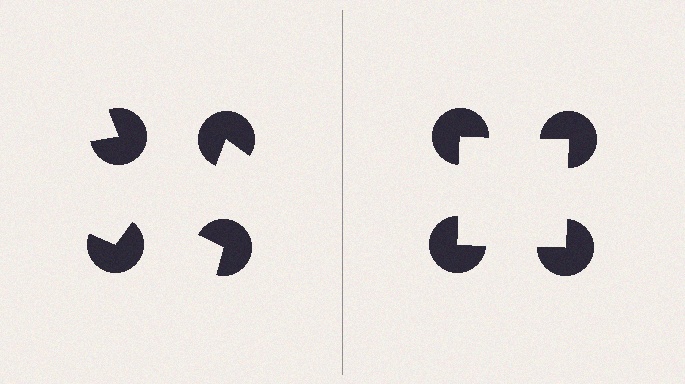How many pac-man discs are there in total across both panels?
8 — 4 on each side.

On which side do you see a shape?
An illusory square appears on the right side. On the left side the wedge cuts are rotated, so no coherent shape forms.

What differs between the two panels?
The pac-man discs are positioned identically on both sides; only the wedge orientations differ. On the right they align to a square; on the left they are misaligned.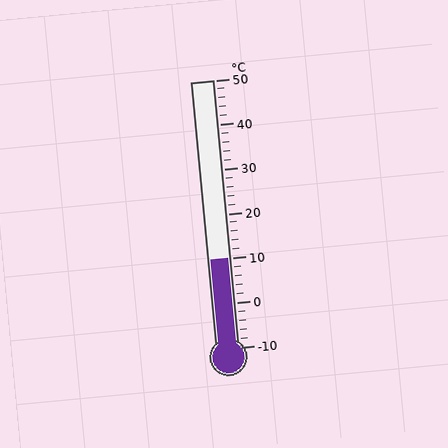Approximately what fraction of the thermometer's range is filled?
The thermometer is filled to approximately 35% of its range.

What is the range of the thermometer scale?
The thermometer scale ranges from -10°C to 50°C.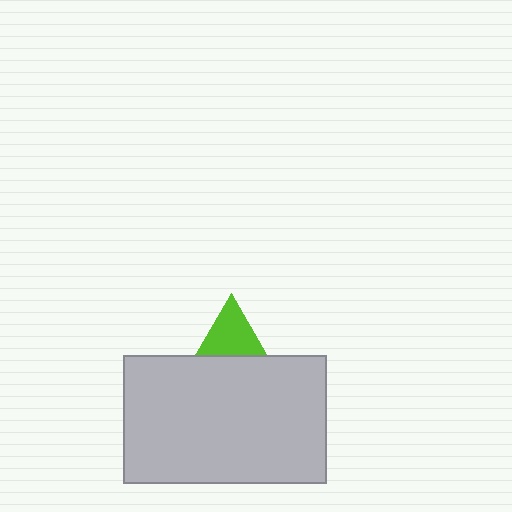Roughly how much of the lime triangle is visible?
A small part of it is visible (roughly 33%).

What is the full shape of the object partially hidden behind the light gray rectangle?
The partially hidden object is a lime triangle.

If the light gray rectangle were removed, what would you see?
You would see the complete lime triangle.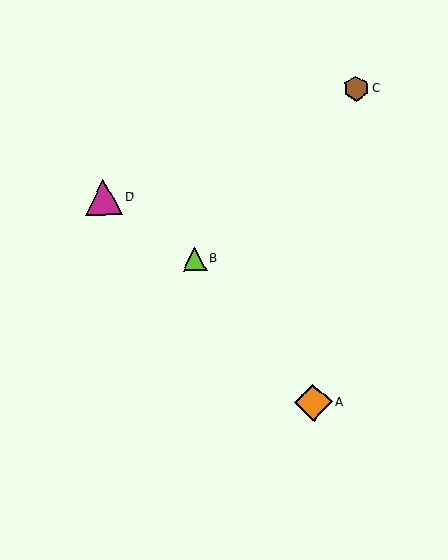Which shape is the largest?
The orange diamond (labeled A) is the largest.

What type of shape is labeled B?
Shape B is a lime triangle.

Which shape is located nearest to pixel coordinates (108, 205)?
The magenta triangle (labeled D) at (104, 197) is nearest to that location.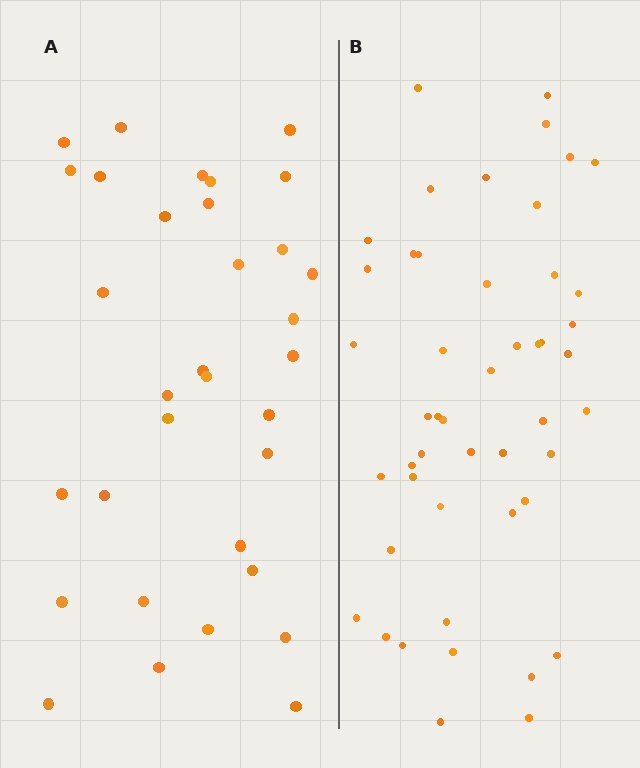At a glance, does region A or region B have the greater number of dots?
Region B (the right region) has more dots.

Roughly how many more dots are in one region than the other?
Region B has approximately 15 more dots than region A.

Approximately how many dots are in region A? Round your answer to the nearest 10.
About 30 dots. (The exact count is 33, which rounds to 30.)